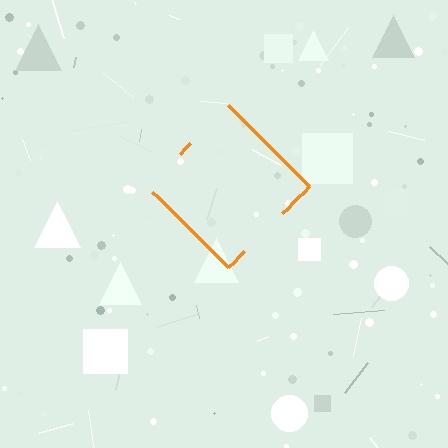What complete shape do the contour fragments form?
The contour fragments form a diamond.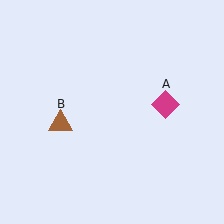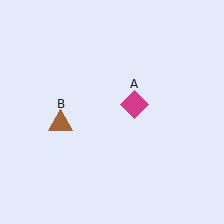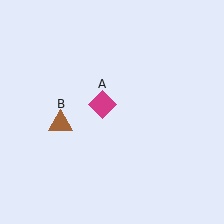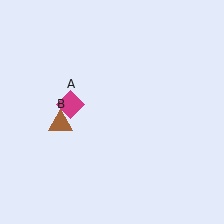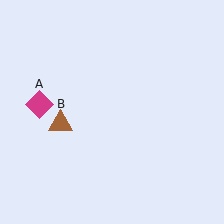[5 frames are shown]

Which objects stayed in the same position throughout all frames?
Brown triangle (object B) remained stationary.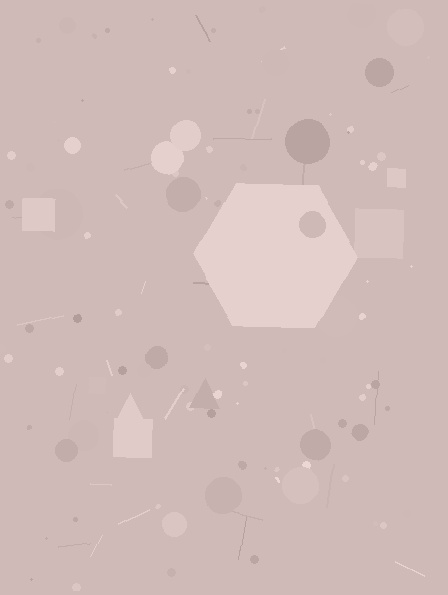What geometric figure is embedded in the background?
A hexagon is embedded in the background.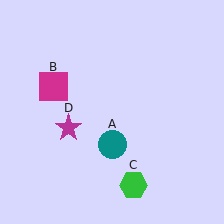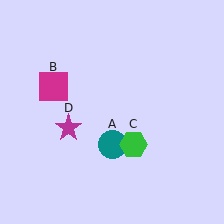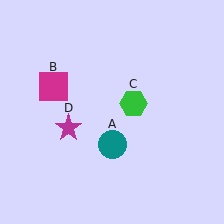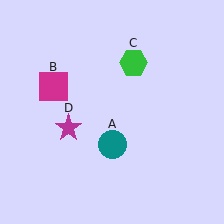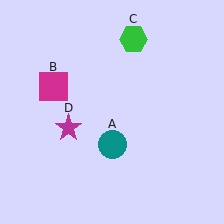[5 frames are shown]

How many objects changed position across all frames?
1 object changed position: green hexagon (object C).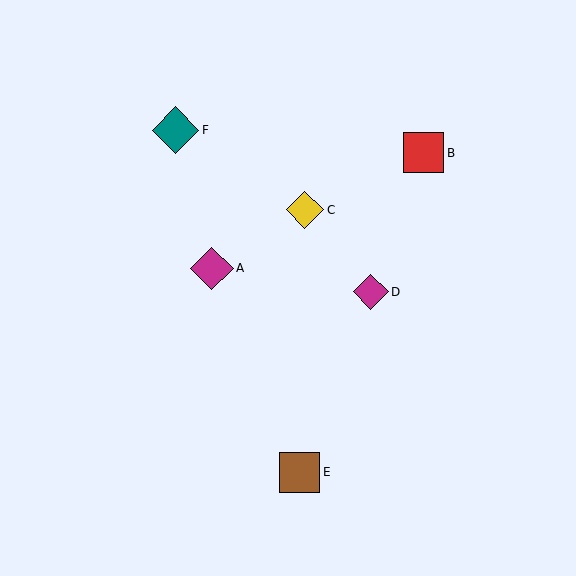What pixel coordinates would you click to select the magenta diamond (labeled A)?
Click at (212, 268) to select the magenta diamond A.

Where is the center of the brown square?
The center of the brown square is at (299, 472).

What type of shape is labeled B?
Shape B is a red square.